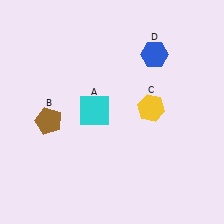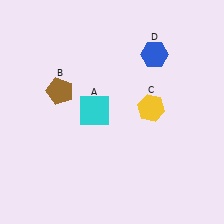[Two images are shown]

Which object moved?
The brown pentagon (B) moved up.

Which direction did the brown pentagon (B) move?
The brown pentagon (B) moved up.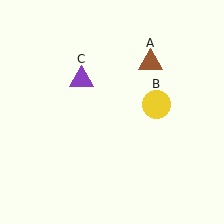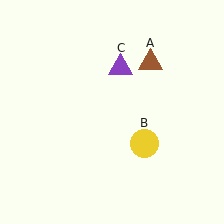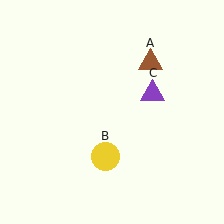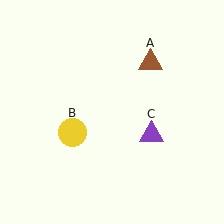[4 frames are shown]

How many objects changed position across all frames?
2 objects changed position: yellow circle (object B), purple triangle (object C).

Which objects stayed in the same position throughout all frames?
Brown triangle (object A) remained stationary.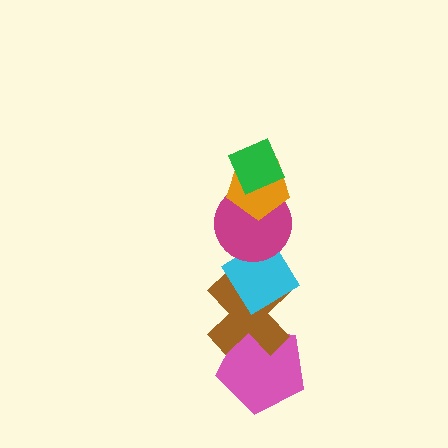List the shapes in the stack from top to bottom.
From top to bottom: the green diamond, the orange pentagon, the magenta circle, the cyan diamond, the brown cross, the pink pentagon.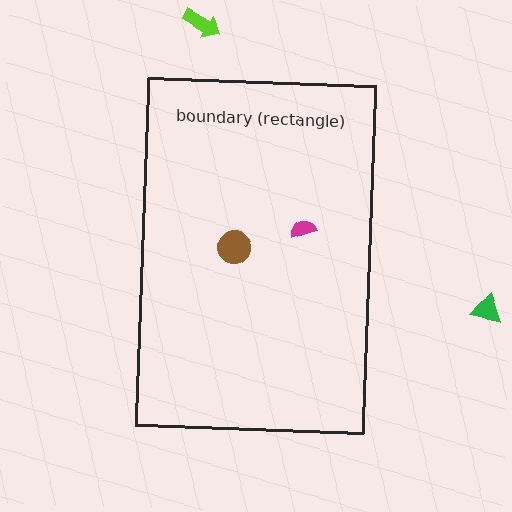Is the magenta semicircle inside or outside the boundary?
Inside.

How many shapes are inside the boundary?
2 inside, 2 outside.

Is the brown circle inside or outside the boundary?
Inside.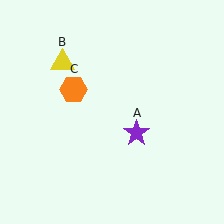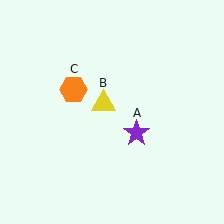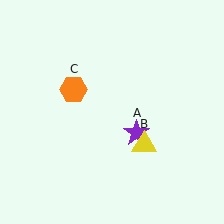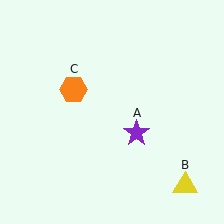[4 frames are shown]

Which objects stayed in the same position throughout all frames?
Purple star (object A) and orange hexagon (object C) remained stationary.